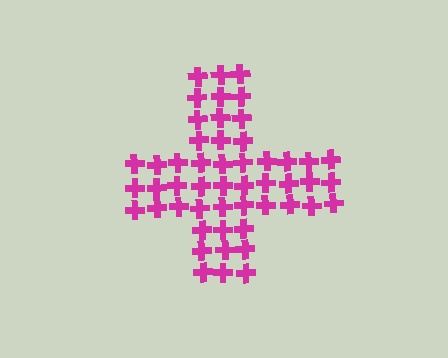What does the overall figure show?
The overall figure shows a cross.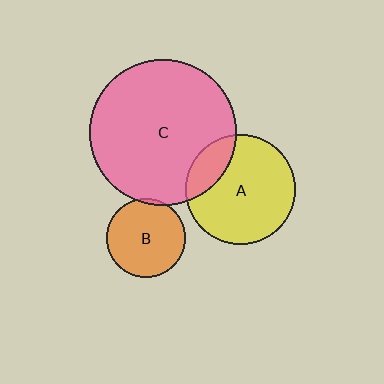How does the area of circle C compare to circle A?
Approximately 1.8 times.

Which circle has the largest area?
Circle C (pink).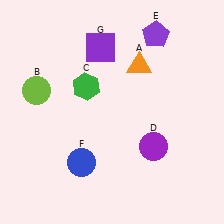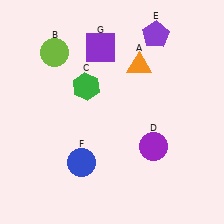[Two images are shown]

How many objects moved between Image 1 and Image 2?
1 object moved between the two images.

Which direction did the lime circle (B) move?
The lime circle (B) moved up.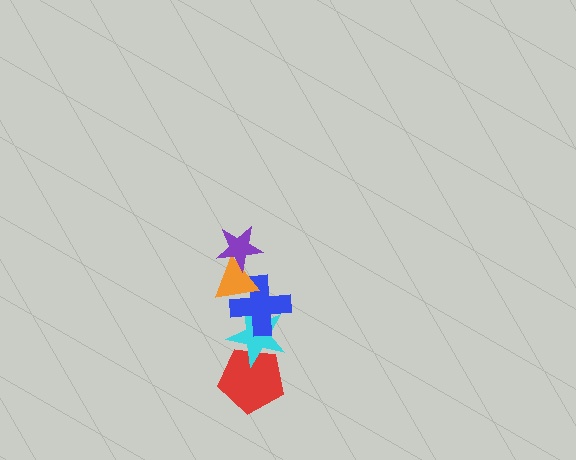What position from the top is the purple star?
The purple star is 1st from the top.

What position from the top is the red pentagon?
The red pentagon is 5th from the top.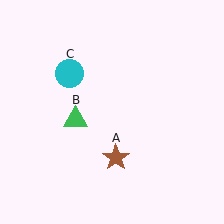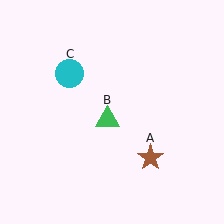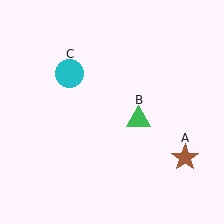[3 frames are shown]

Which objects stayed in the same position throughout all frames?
Cyan circle (object C) remained stationary.